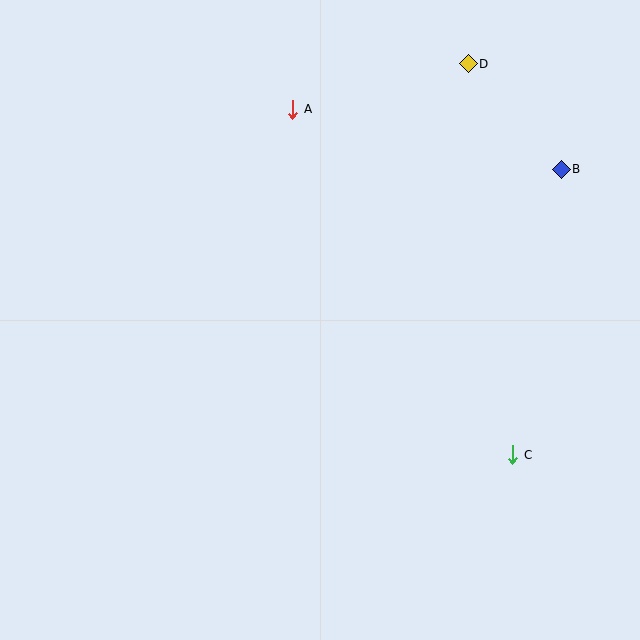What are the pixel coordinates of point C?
Point C is at (513, 455).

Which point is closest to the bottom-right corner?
Point C is closest to the bottom-right corner.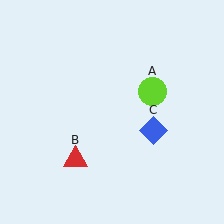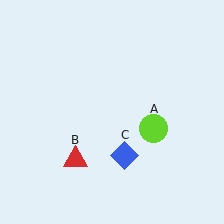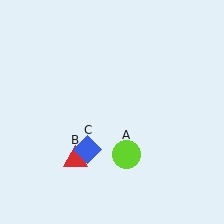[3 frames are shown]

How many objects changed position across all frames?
2 objects changed position: lime circle (object A), blue diamond (object C).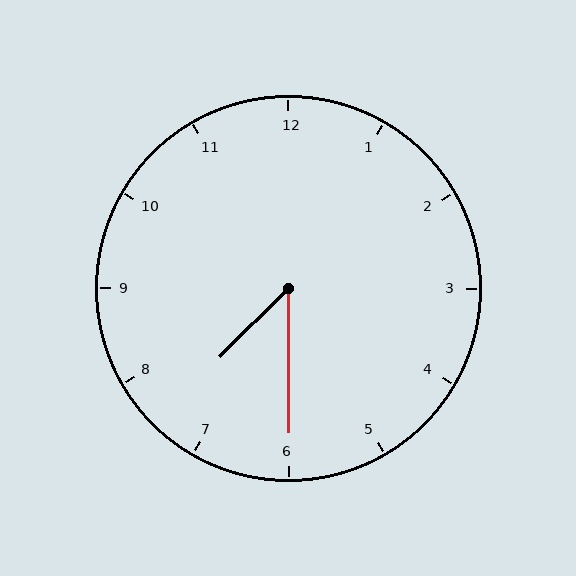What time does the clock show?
7:30.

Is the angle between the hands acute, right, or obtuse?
It is acute.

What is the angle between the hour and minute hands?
Approximately 45 degrees.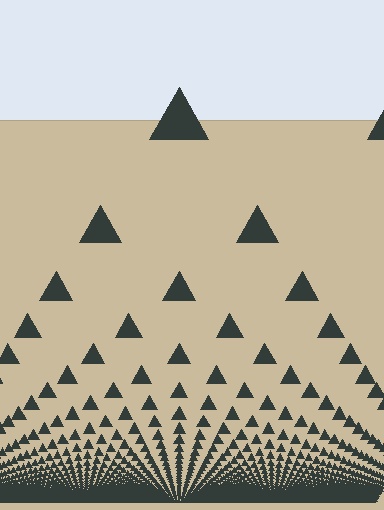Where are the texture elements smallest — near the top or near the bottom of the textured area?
Near the bottom.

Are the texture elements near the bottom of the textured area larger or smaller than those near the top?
Smaller. The gradient is inverted — elements near the bottom are smaller and denser.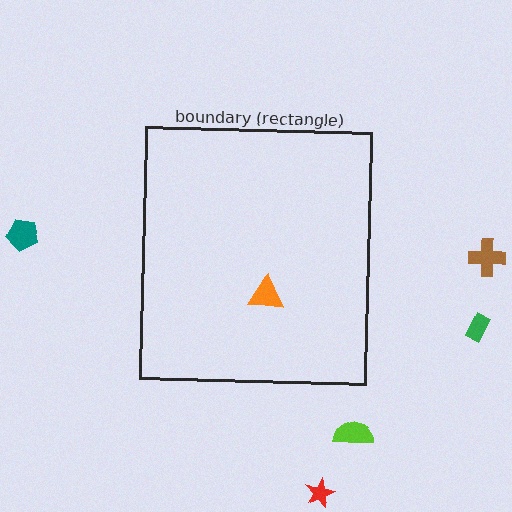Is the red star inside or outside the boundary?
Outside.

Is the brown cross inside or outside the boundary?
Outside.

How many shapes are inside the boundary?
1 inside, 5 outside.